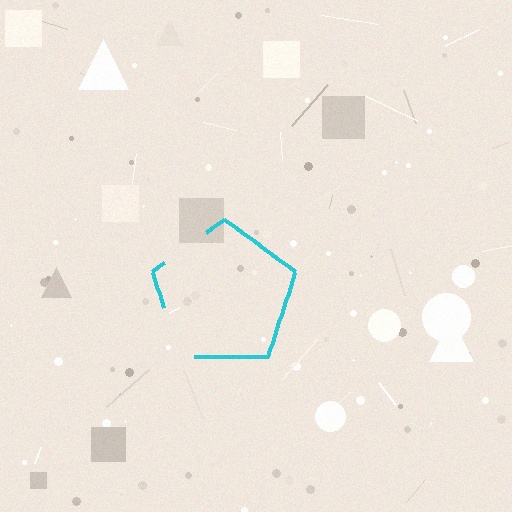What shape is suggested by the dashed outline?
The dashed outline suggests a pentagon.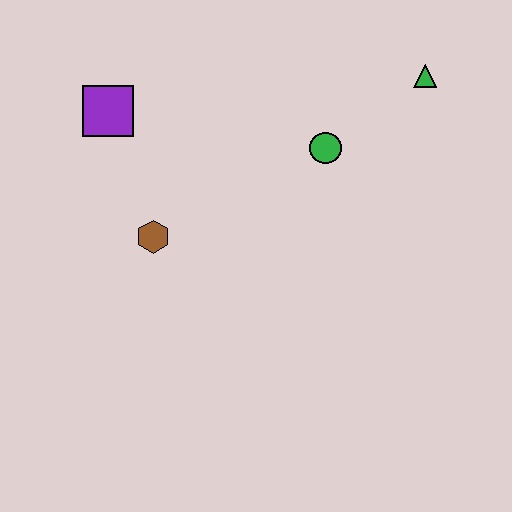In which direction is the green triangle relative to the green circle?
The green triangle is to the right of the green circle.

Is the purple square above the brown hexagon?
Yes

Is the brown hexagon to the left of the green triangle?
Yes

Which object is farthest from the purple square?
The green triangle is farthest from the purple square.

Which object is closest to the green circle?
The green triangle is closest to the green circle.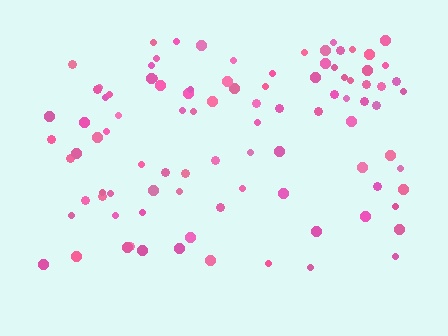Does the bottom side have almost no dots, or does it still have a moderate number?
Still a moderate number, just noticeably fewer than the top.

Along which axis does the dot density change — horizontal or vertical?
Vertical.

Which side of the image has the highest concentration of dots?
The top.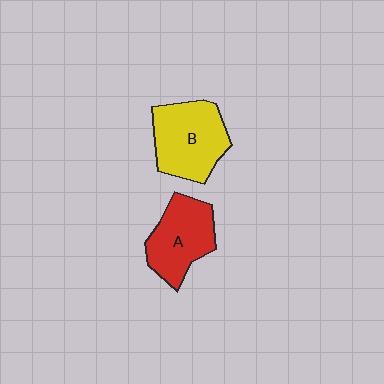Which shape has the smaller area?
Shape A (red).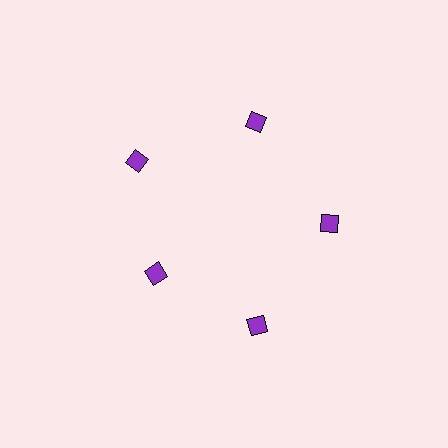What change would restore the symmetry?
The symmetry would be restored by moving it outward, back onto the ring so that all 5 diamonds sit at equal angles and equal distance from the center.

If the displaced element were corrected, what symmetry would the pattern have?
It would have 5-fold rotational symmetry — the pattern would map onto itself every 72 degrees.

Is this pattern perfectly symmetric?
No. The 5 purple diamonds are arranged in a ring, but one element near the 8 o'clock position is pulled inward toward the center, breaking the 5-fold rotational symmetry.